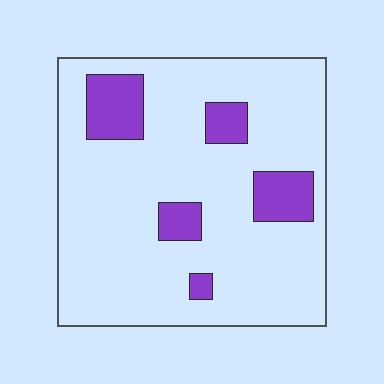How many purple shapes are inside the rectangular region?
5.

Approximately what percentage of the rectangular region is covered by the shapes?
Approximately 15%.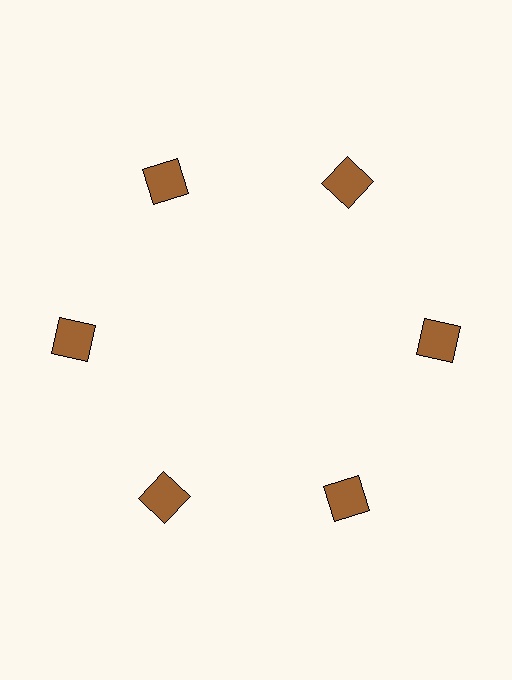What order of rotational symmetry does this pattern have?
This pattern has 6-fold rotational symmetry.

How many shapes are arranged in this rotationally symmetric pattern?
There are 6 shapes, arranged in 6 groups of 1.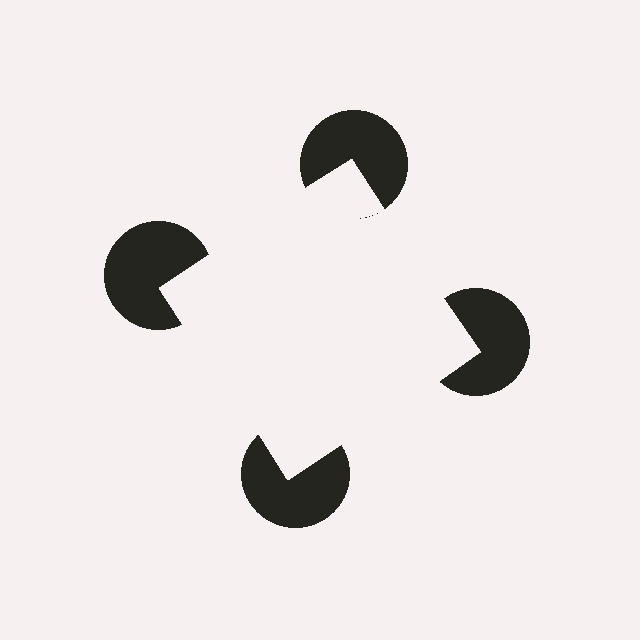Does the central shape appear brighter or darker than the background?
It typically appears slightly brighter than the background, even though no actual brightness change is drawn.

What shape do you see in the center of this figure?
An illusory square — its edges are inferred from the aligned wedge cuts in the pac-man discs, not physically drawn.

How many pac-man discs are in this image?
There are 4 — one at each vertex of the illusory square.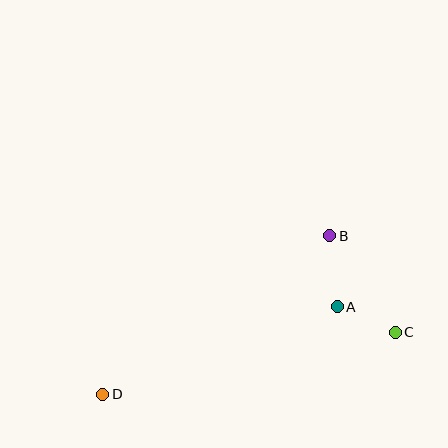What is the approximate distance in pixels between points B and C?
The distance between B and C is approximately 117 pixels.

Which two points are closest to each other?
Points A and C are closest to each other.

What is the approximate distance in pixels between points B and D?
The distance between B and D is approximately 277 pixels.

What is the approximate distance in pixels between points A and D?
The distance between A and D is approximately 250 pixels.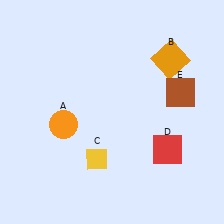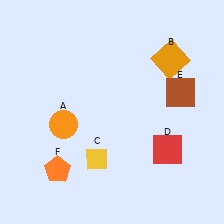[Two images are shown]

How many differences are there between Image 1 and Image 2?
There is 1 difference between the two images.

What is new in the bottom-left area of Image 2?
An orange pentagon (F) was added in the bottom-left area of Image 2.